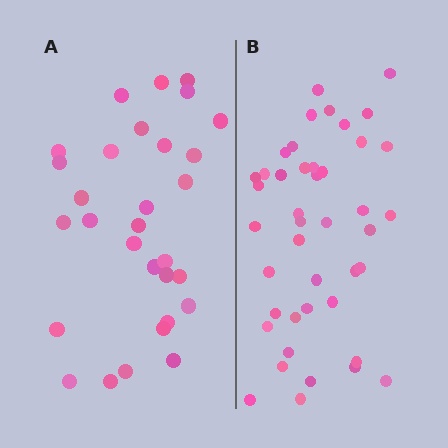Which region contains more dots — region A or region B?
Region B (the right region) has more dots.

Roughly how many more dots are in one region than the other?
Region B has approximately 15 more dots than region A.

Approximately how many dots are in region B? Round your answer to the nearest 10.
About 40 dots. (The exact count is 43, which rounds to 40.)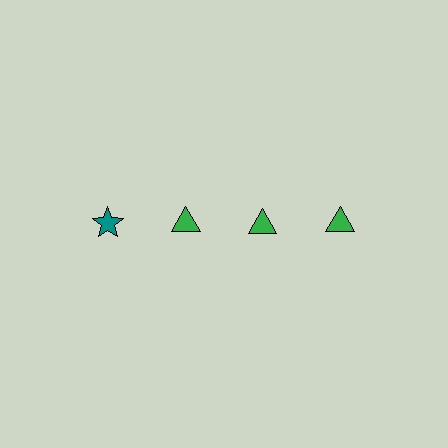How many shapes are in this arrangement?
There are 4 shapes arranged in a grid pattern.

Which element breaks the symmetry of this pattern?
The teal star in the top row, leftmost column breaks the symmetry. All other shapes are green triangles.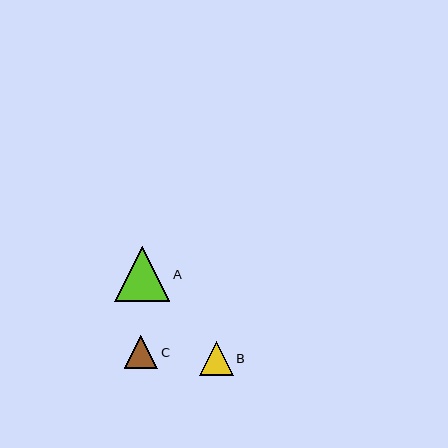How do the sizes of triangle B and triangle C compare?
Triangle B and triangle C are approximately the same size.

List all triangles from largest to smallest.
From largest to smallest: A, B, C.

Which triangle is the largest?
Triangle A is the largest with a size of approximately 55 pixels.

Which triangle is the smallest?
Triangle C is the smallest with a size of approximately 33 pixels.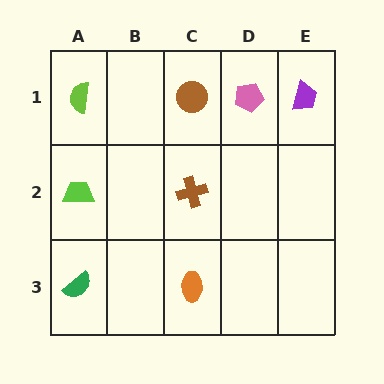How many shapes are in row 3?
2 shapes.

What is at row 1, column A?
A lime semicircle.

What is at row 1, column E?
A purple trapezoid.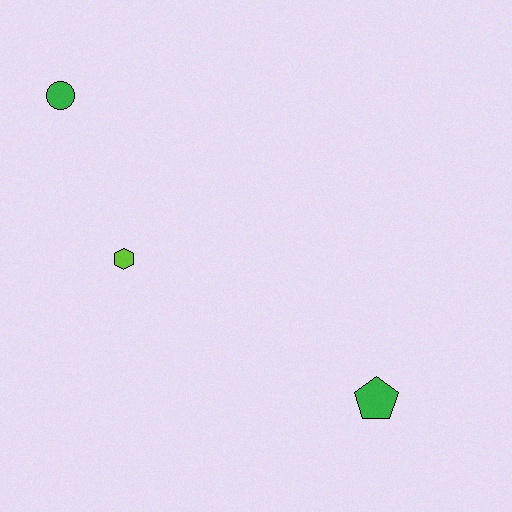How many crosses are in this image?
There are no crosses.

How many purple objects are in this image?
There are no purple objects.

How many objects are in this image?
There are 3 objects.